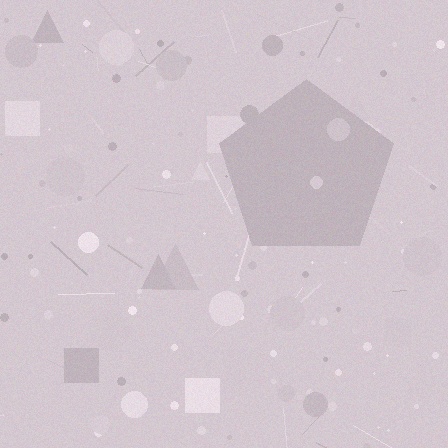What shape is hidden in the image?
A pentagon is hidden in the image.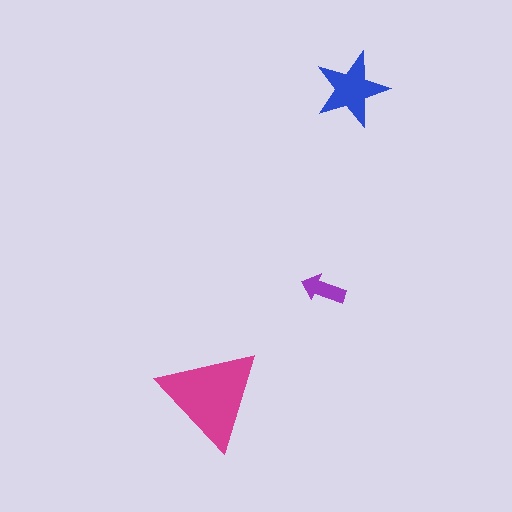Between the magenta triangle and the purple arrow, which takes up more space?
The magenta triangle.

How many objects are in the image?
There are 3 objects in the image.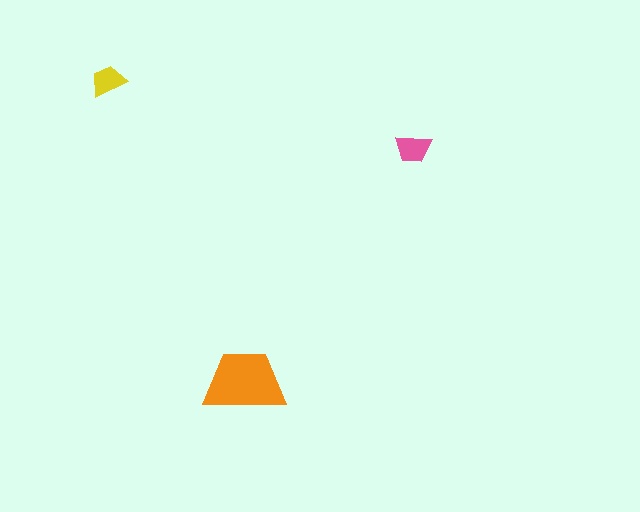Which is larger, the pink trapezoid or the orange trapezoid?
The orange one.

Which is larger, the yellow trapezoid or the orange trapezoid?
The orange one.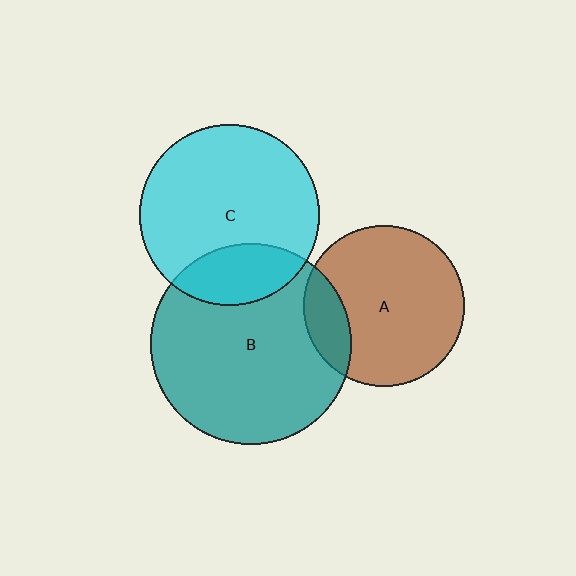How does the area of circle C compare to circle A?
Approximately 1.3 times.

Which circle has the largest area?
Circle B (teal).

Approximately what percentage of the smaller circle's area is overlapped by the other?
Approximately 20%.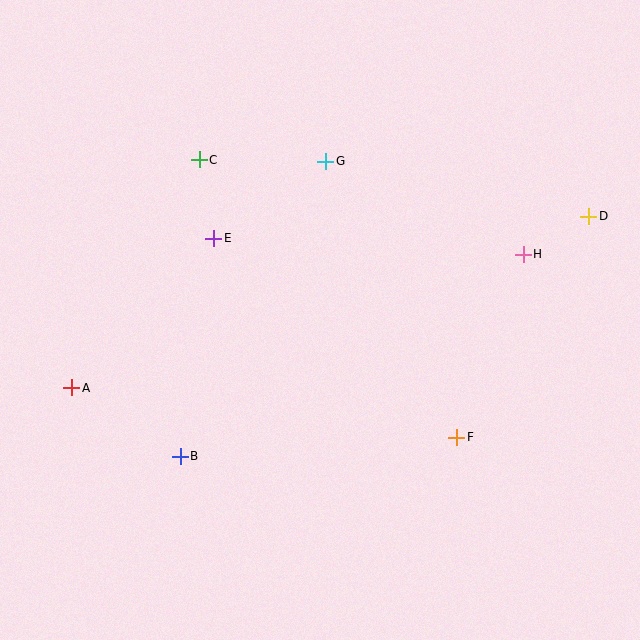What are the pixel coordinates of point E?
Point E is at (214, 238).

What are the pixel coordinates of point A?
Point A is at (72, 388).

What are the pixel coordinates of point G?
Point G is at (326, 161).